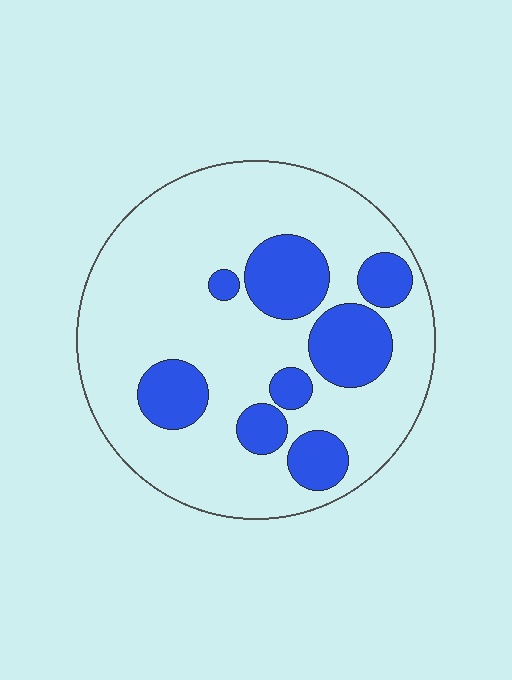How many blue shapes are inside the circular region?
8.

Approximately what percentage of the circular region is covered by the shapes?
Approximately 25%.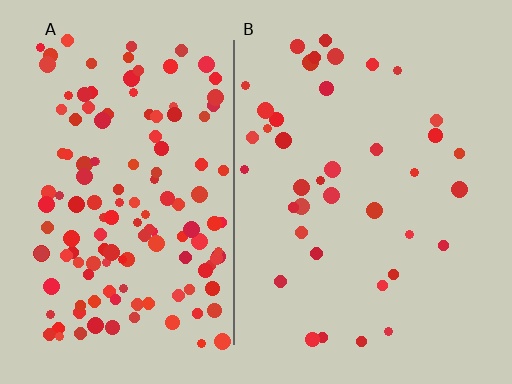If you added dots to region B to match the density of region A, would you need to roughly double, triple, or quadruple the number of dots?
Approximately quadruple.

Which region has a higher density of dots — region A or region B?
A (the left).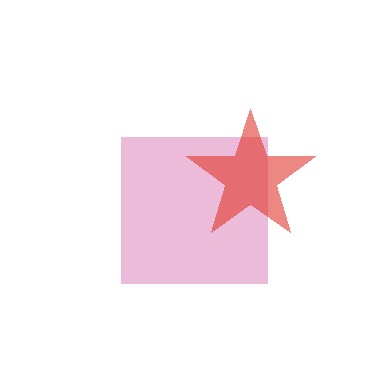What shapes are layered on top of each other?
The layered shapes are: a pink square, a red star.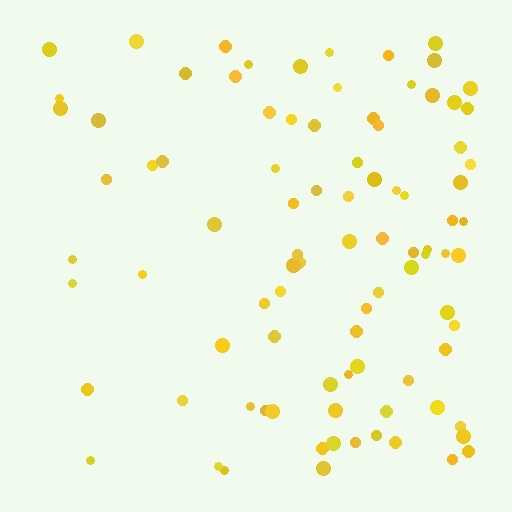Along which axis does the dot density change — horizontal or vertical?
Horizontal.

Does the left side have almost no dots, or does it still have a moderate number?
Still a moderate number, just noticeably fewer than the right.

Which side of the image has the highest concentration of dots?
The right.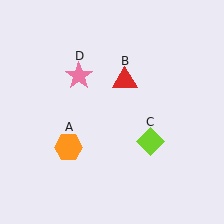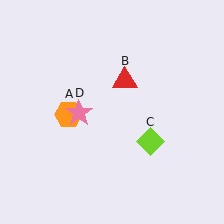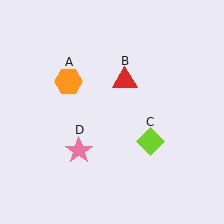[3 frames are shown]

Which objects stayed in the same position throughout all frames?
Red triangle (object B) and lime diamond (object C) remained stationary.